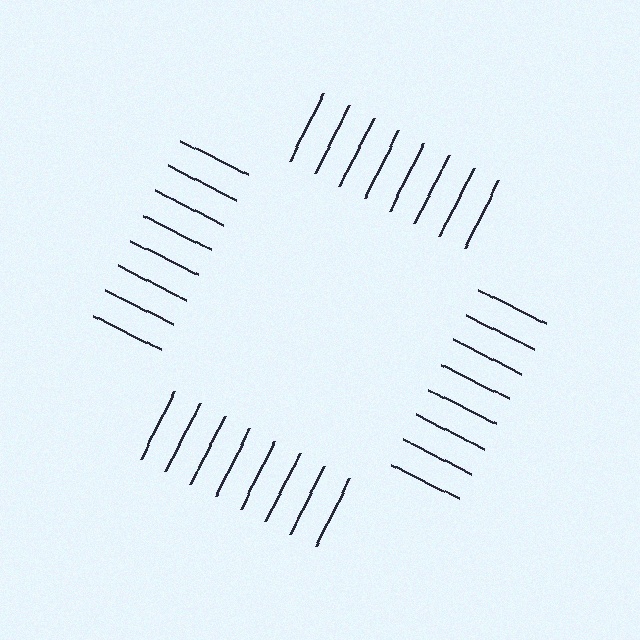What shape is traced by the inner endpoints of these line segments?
An illusory square — the line segments terminate on its edges but no continuous stroke is drawn.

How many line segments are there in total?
32 — 8 along each of the 4 edges.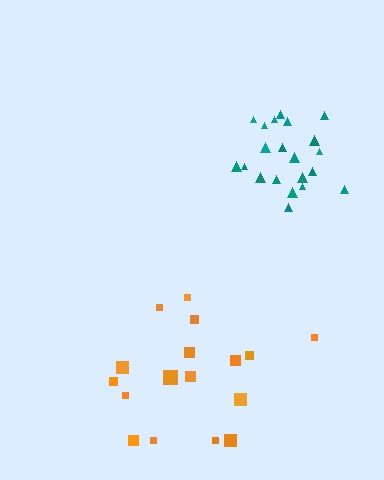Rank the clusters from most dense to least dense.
teal, orange.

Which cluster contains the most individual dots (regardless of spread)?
Teal (21).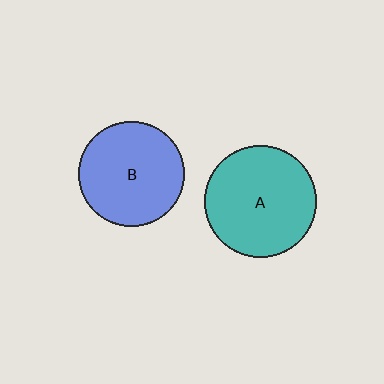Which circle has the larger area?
Circle A (teal).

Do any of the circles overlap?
No, none of the circles overlap.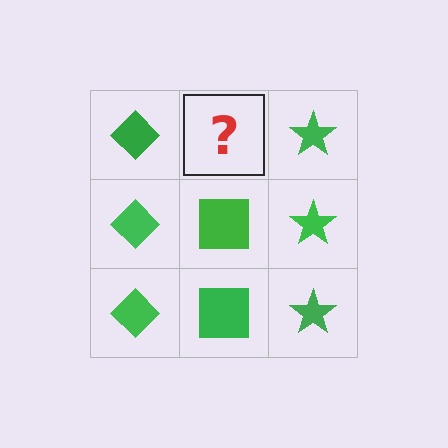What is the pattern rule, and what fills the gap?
The rule is that each column has a consistent shape. The gap should be filled with a green square.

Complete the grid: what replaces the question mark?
The question mark should be replaced with a green square.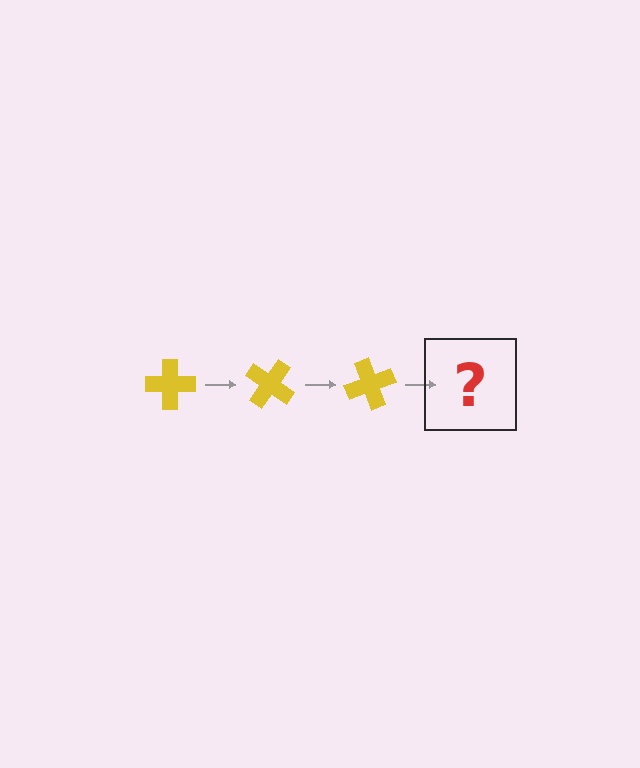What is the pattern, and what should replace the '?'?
The pattern is that the cross rotates 35 degrees each step. The '?' should be a yellow cross rotated 105 degrees.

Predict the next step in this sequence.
The next step is a yellow cross rotated 105 degrees.